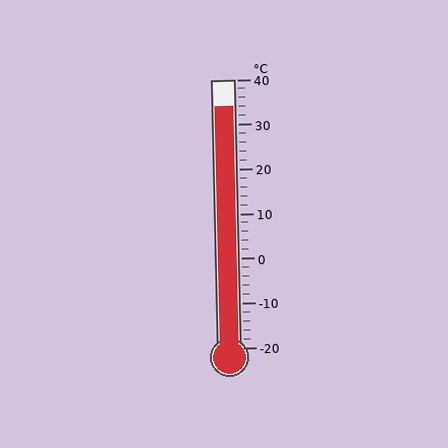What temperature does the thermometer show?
The thermometer shows approximately 34°C.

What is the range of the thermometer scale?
The thermometer scale ranges from -20°C to 40°C.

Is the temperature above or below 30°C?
The temperature is above 30°C.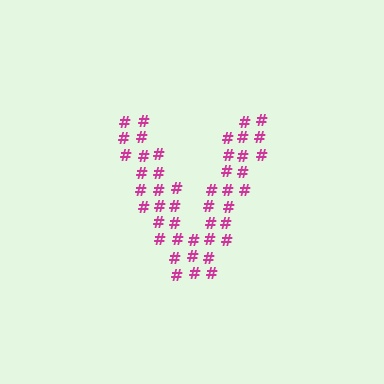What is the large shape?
The large shape is the letter V.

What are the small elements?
The small elements are hash symbols.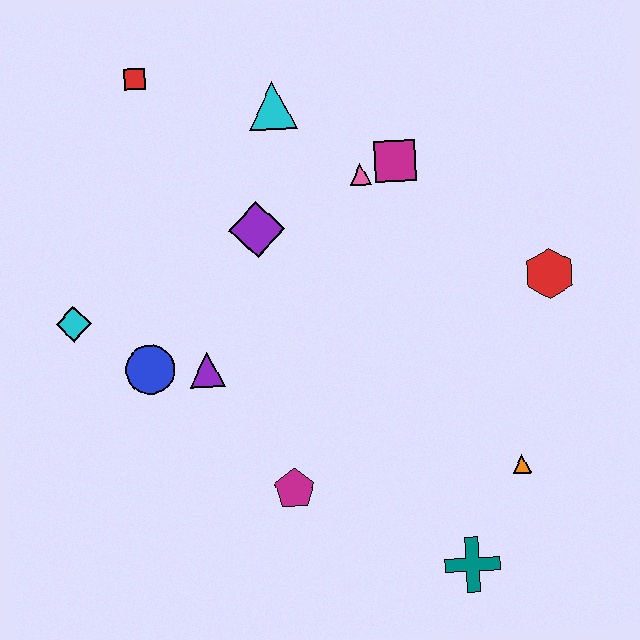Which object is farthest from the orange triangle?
The red square is farthest from the orange triangle.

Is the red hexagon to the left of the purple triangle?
No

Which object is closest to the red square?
The cyan triangle is closest to the red square.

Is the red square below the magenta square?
No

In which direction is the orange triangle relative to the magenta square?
The orange triangle is below the magenta square.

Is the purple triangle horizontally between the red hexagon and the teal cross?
No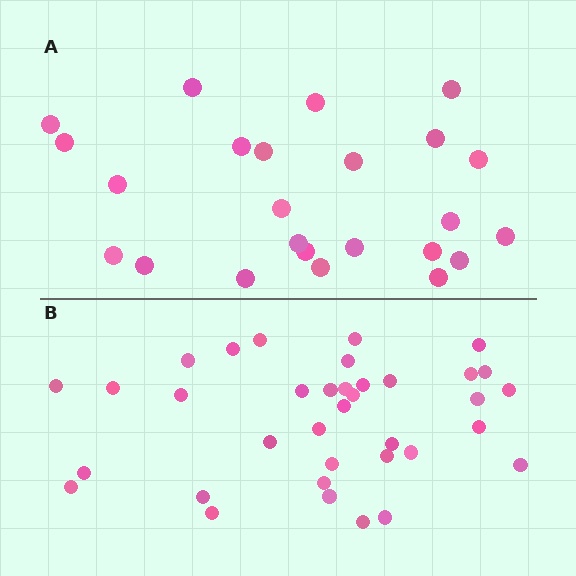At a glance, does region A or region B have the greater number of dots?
Region B (the bottom region) has more dots.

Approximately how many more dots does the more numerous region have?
Region B has roughly 12 or so more dots than region A.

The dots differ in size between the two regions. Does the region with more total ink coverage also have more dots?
No. Region A has more total ink coverage because its dots are larger, but region B actually contains more individual dots. Total area can be misleading — the number of items is what matters here.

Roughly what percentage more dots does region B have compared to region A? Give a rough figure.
About 50% more.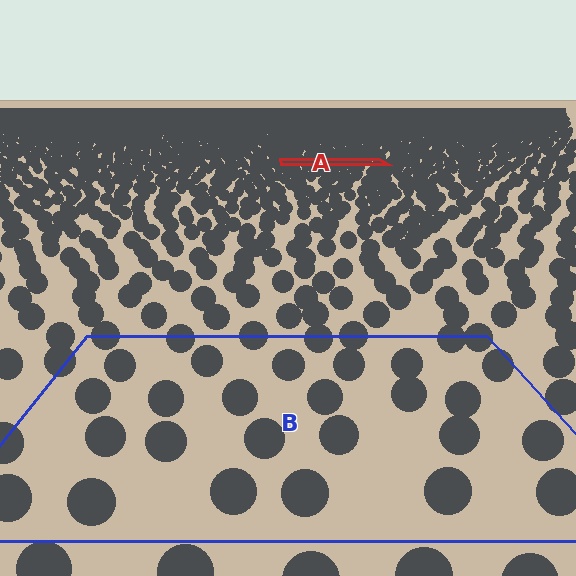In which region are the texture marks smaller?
The texture marks are smaller in region A, because it is farther away.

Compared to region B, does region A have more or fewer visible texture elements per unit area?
Region A has more texture elements per unit area — they are packed more densely because it is farther away.